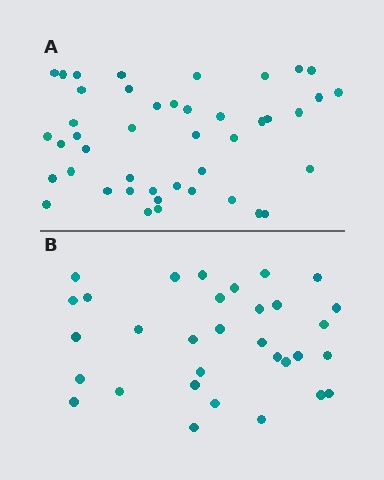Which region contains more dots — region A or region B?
Region A (the top region) has more dots.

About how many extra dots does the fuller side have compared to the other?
Region A has roughly 12 or so more dots than region B.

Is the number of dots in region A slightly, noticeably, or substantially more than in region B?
Region A has noticeably more, but not dramatically so. The ratio is roughly 1.4 to 1.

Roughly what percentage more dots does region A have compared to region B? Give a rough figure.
About 40% more.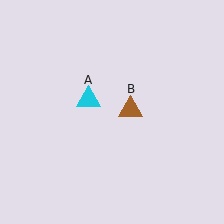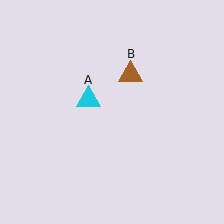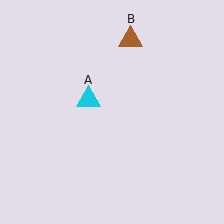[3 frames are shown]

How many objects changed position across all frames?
1 object changed position: brown triangle (object B).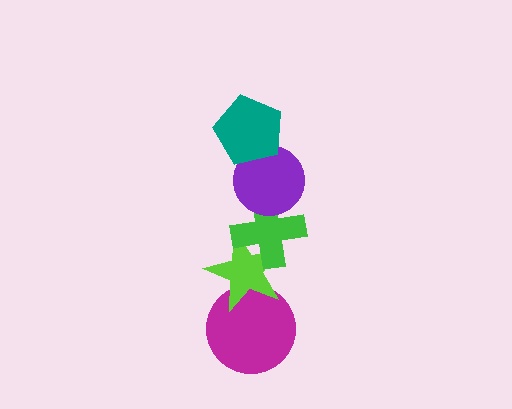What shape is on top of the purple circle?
The teal pentagon is on top of the purple circle.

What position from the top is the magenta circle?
The magenta circle is 5th from the top.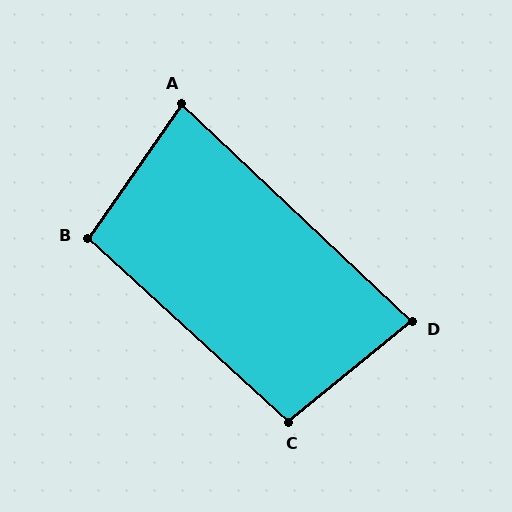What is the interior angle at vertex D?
Approximately 83 degrees (acute).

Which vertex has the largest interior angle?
C, at approximately 98 degrees.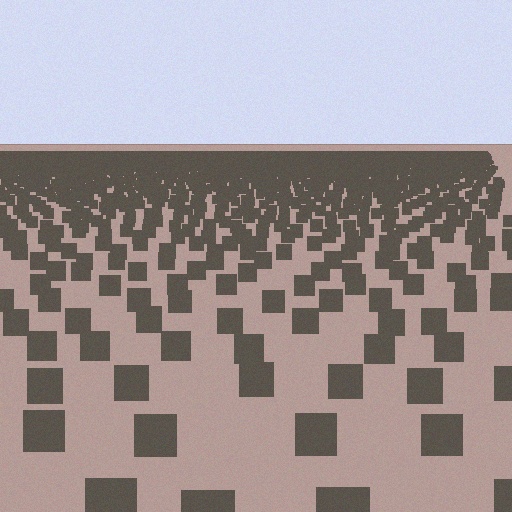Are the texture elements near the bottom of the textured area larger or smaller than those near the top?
Larger. Near the bottom, elements are closer to the viewer and appear at a bigger on-screen size.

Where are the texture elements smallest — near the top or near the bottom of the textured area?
Near the top.